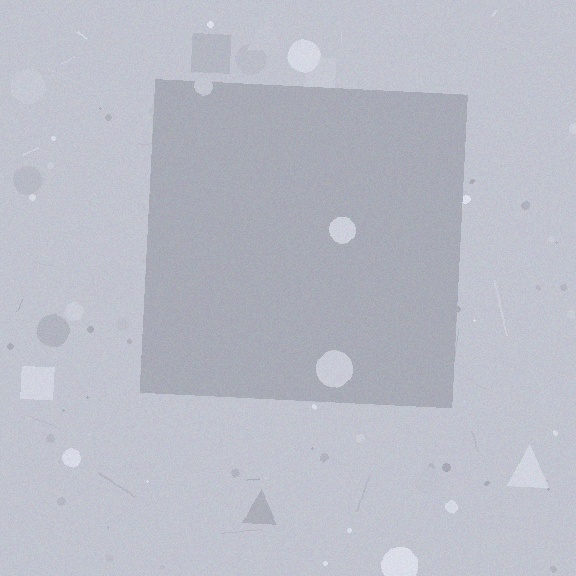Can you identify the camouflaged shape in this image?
The camouflaged shape is a square.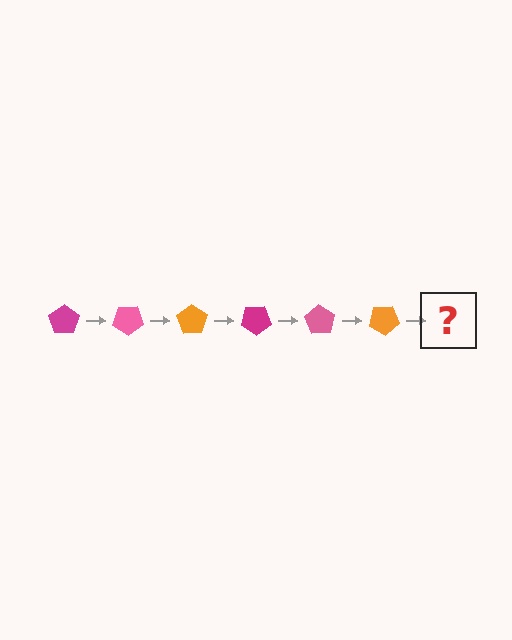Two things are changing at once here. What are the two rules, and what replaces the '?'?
The two rules are that it rotates 35 degrees each step and the color cycles through magenta, pink, and orange. The '?' should be a magenta pentagon, rotated 210 degrees from the start.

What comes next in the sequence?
The next element should be a magenta pentagon, rotated 210 degrees from the start.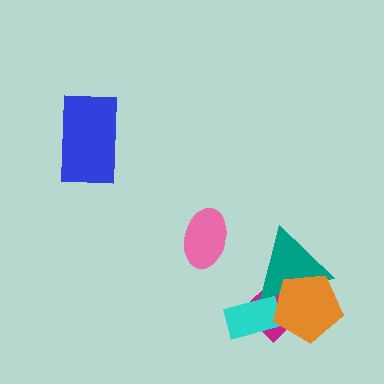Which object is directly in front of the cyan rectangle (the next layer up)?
The teal triangle is directly in front of the cyan rectangle.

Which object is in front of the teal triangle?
The orange pentagon is in front of the teal triangle.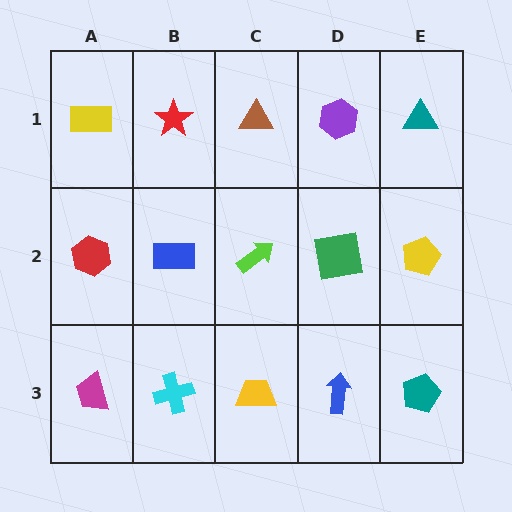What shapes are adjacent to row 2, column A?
A yellow rectangle (row 1, column A), a magenta trapezoid (row 3, column A), a blue rectangle (row 2, column B).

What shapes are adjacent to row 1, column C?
A lime arrow (row 2, column C), a red star (row 1, column B), a purple hexagon (row 1, column D).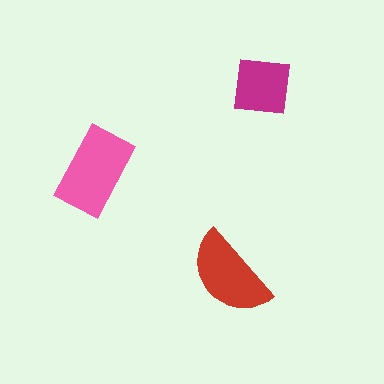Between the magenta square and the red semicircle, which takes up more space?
The red semicircle.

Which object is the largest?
The pink rectangle.